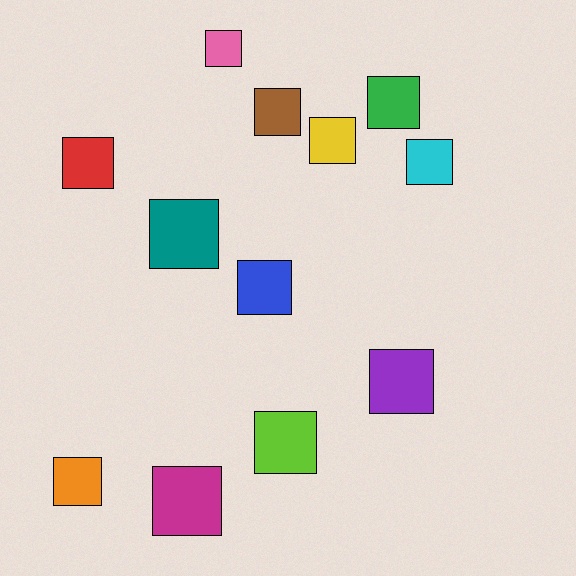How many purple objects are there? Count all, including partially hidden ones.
There is 1 purple object.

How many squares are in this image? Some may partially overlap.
There are 12 squares.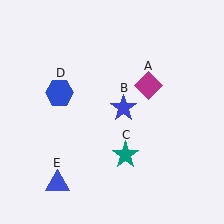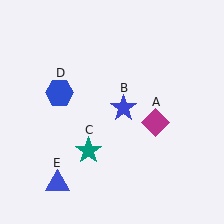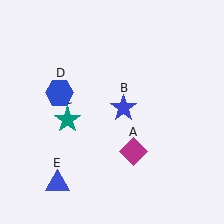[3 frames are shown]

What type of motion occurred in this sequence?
The magenta diamond (object A), teal star (object C) rotated clockwise around the center of the scene.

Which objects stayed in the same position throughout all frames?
Blue star (object B) and blue hexagon (object D) and blue triangle (object E) remained stationary.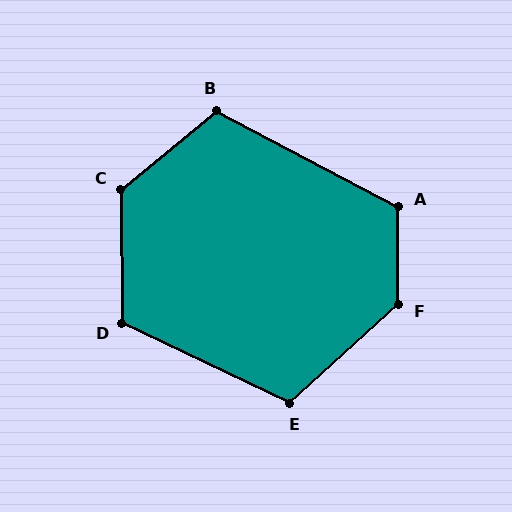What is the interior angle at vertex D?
Approximately 115 degrees (obtuse).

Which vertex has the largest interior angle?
F, at approximately 132 degrees.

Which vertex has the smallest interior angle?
B, at approximately 113 degrees.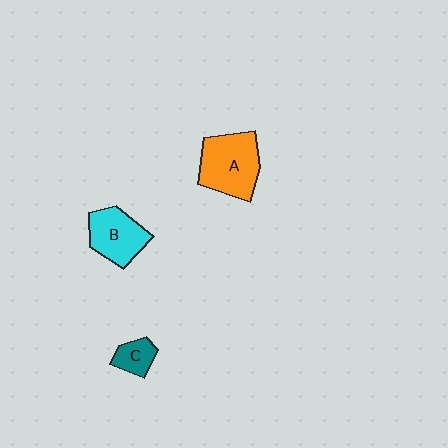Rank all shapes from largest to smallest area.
From largest to smallest: A (orange), B (cyan), C (teal).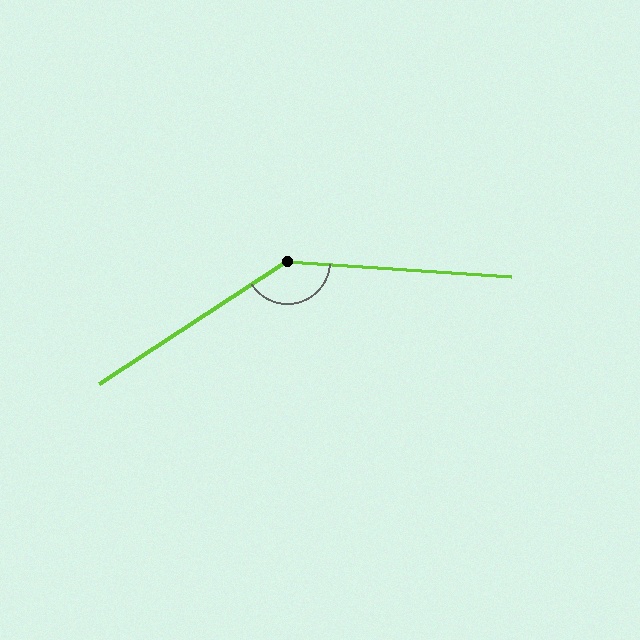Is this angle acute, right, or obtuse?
It is obtuse.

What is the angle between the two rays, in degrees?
Approximately 143 degrees.